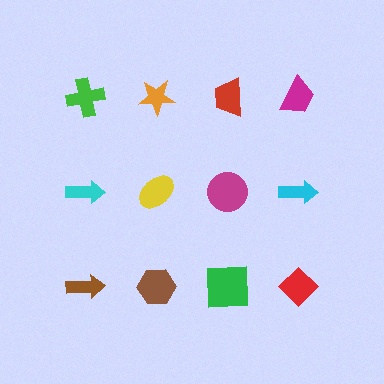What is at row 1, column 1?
A green cross.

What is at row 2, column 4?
A cyan arrow.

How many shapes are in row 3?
4 shapes.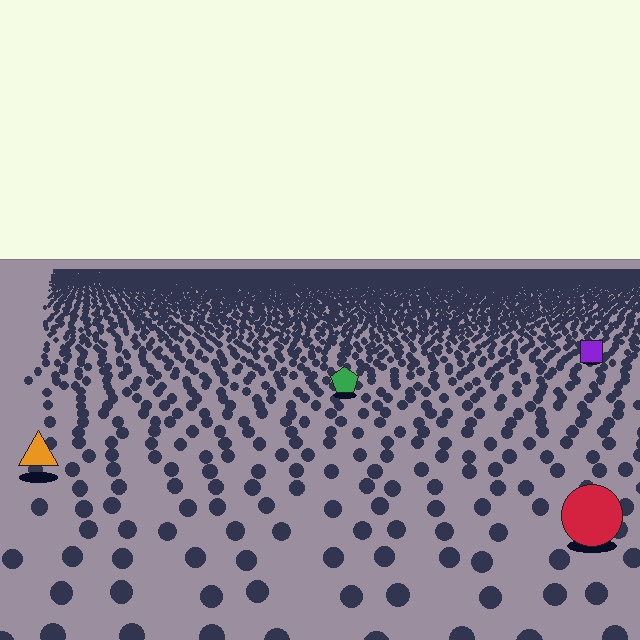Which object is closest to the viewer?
The red circle is closest. The texture marks near it are larger and more spread out.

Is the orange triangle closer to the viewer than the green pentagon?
Yes. The orange triangle is closer — you can tell from the texture gradient: the ground texture is coarser near it.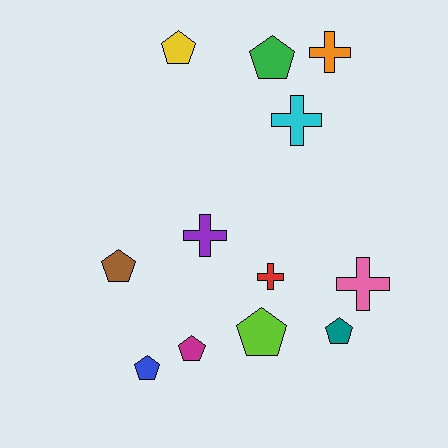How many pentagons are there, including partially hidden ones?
There are 7 pentagons.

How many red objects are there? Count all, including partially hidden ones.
There is 1 red object.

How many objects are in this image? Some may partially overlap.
There are 12 objects.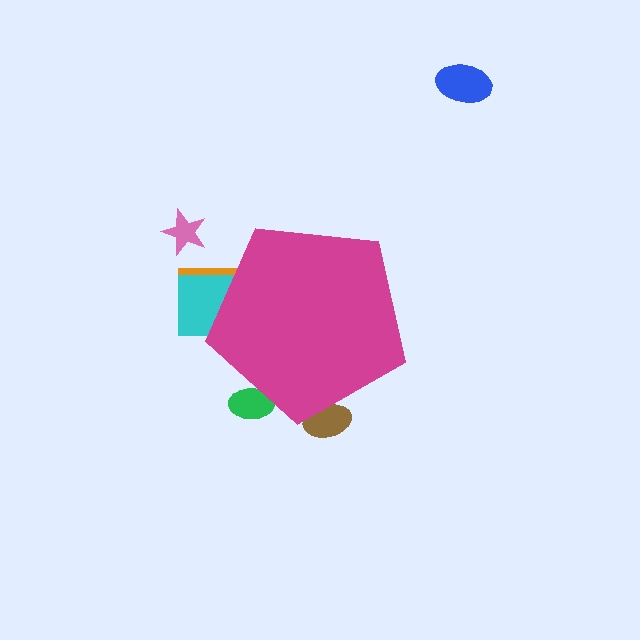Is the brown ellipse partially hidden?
Yes, the brown ellipse is partially hidden behind the magenta pentagon.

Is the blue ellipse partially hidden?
No, the blue ellipse is fully visible.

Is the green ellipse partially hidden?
Yes, the green ellipse is partially hidden behind the magenta pentagon.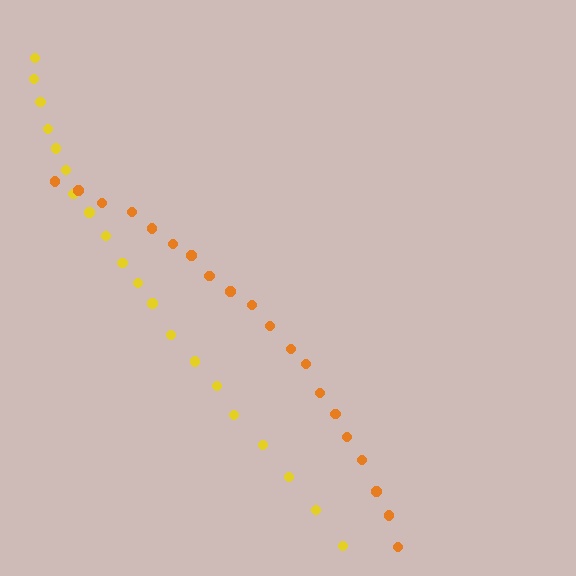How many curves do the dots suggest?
There are 2 distinct paths.